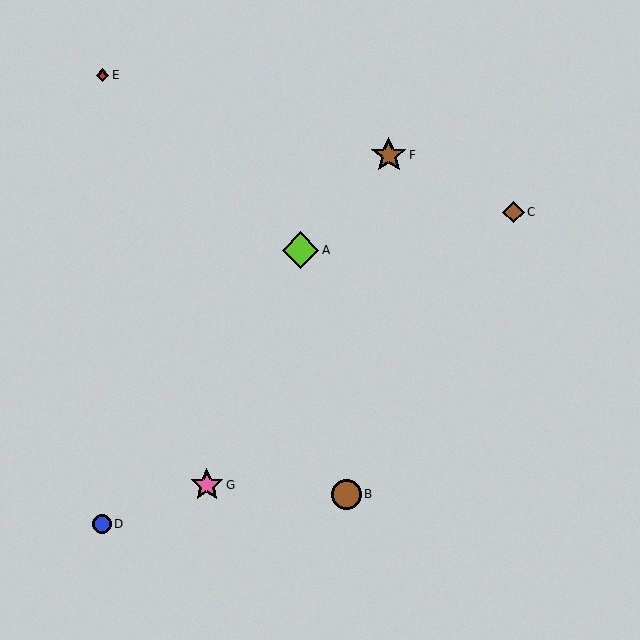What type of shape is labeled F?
Shape F is a brown star.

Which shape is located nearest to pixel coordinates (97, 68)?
The red diamond (labeled E) at (102, 75) is nearest to that location.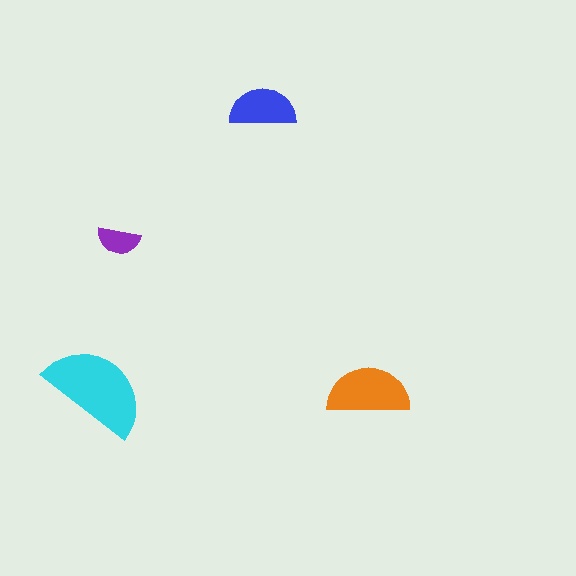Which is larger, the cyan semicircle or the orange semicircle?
The cyan one.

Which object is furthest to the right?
The orange semicircle is rightmost.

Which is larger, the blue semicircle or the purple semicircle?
The blue one.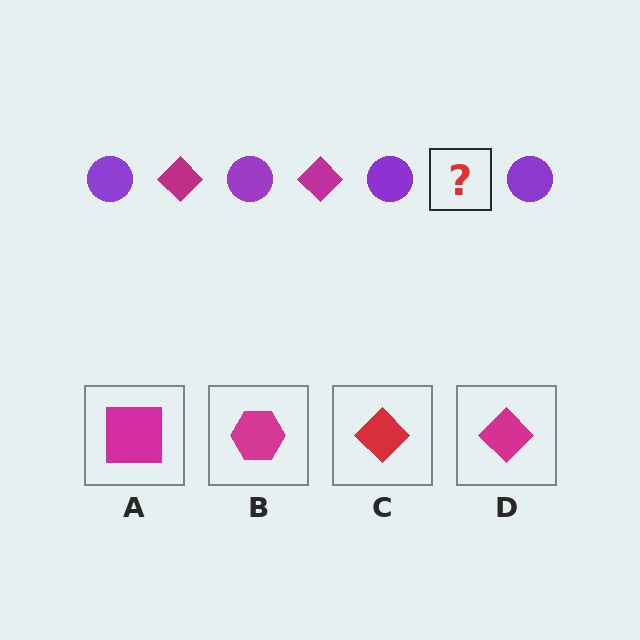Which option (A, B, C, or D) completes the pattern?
D.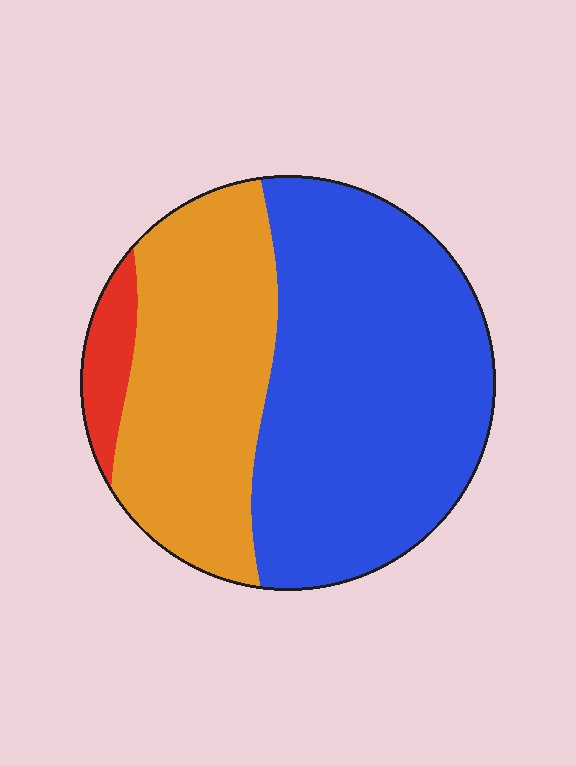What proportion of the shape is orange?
Orange takes up about three eighths (3/8) of the shape.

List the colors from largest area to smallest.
From largest to smallest: blue, orange, red.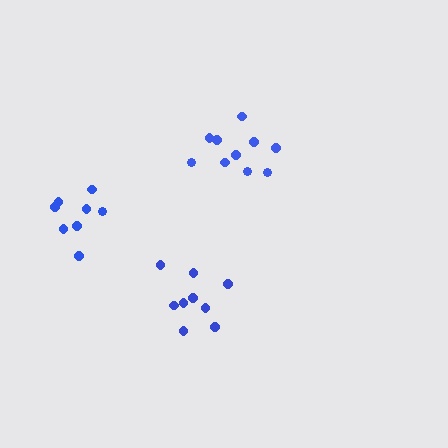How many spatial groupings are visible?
There are 3 spatial groupings.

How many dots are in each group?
Group 1: 9 dots, Group 2: 10 dots, Group 3: 8 dots (27 total).